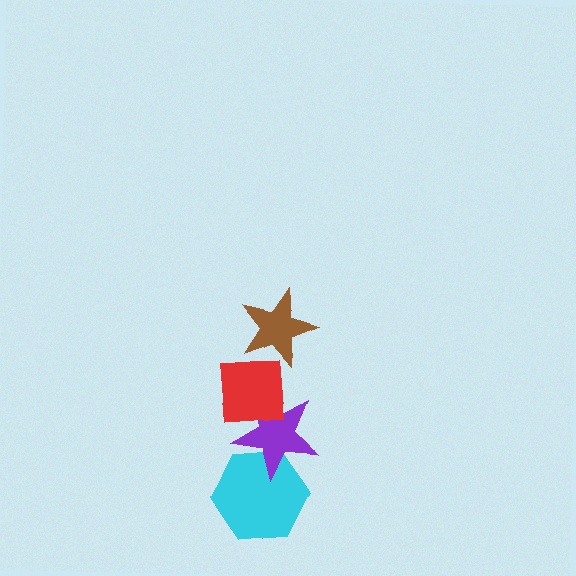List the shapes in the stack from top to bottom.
From top to bottom: the brown star, the red square, the purple star, the cyan hexagon.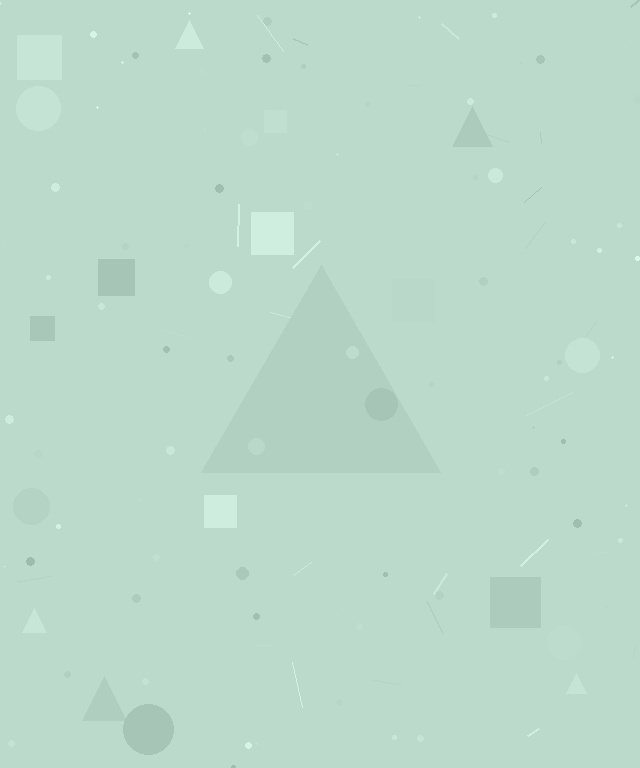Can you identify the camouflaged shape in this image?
The camouflaged shape is a triangle.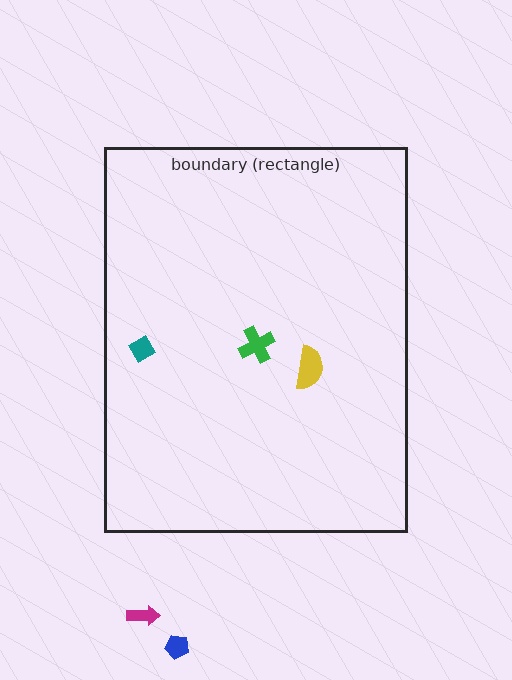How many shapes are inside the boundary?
3 inside, 2 outside.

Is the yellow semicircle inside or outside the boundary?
Inside.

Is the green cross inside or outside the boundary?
Inside.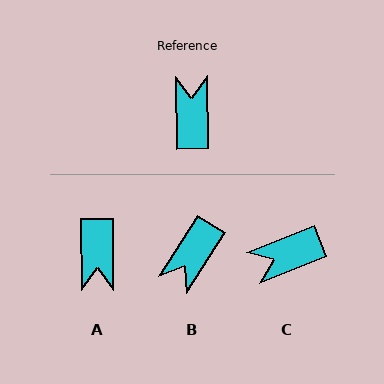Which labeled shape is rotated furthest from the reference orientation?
A, about 179 degrees away.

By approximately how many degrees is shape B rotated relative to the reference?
Approximately 146 degrees counter-clockwise.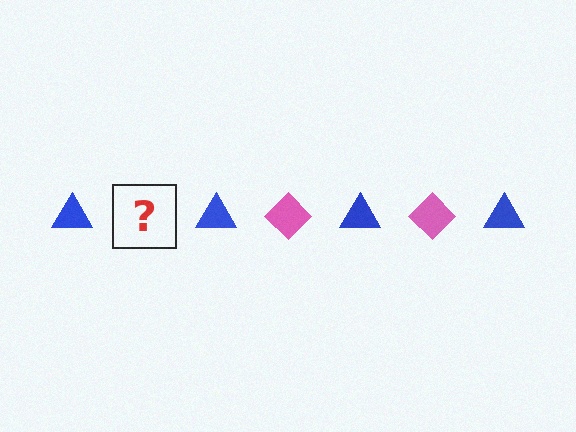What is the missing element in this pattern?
The missing element is a pink diamond.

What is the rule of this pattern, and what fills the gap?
The rule is that the pattern alternates between blue triangle and pink diamond. The gap should be filled with a pink diamond.